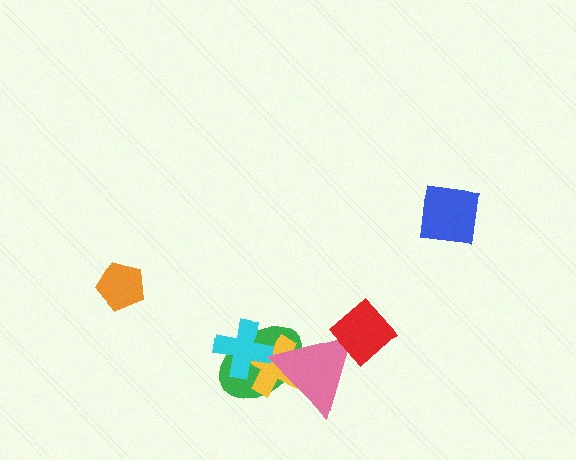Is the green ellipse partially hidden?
Yes, it is partially covered by another shape.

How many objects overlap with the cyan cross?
2 objects overlap with the cyan cross.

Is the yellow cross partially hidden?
Yes, it is partially covered by another shape.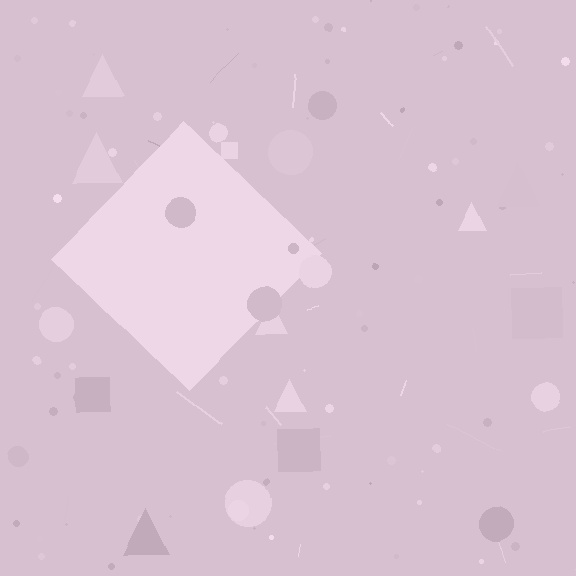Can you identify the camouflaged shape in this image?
The camouflaged shape is a diamond.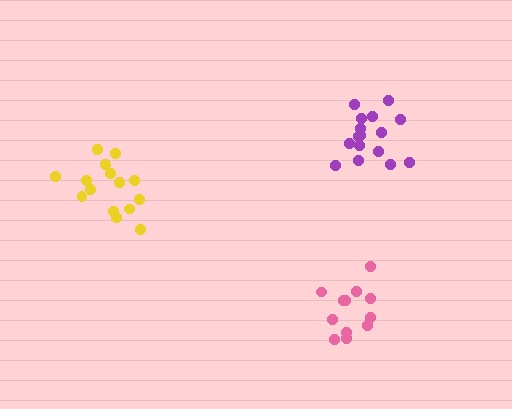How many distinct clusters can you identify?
There are 3 distinct clusters.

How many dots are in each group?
Group 1: 15 dots, Group 2: 16 dots, Group 3: 13 dots (44 total).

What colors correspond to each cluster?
The clusters are colored: yellow, purple, pink.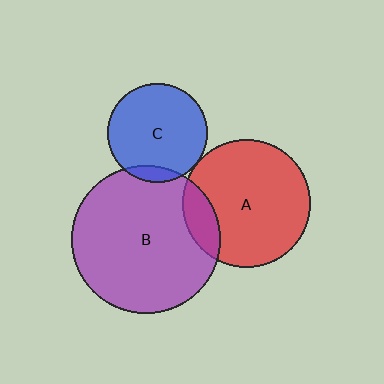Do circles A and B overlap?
Yes.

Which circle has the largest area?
Circle B (purple).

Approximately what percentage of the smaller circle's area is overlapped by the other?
Approximately 15%.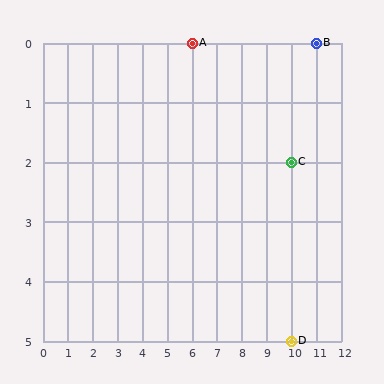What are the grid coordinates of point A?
Point A is at grid coordinates (6, 0).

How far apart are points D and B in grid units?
Points D and B are 1 column and 5 rows apart (about 5.1 grid units diagonally).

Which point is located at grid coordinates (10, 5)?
Point D is at (10, 5).